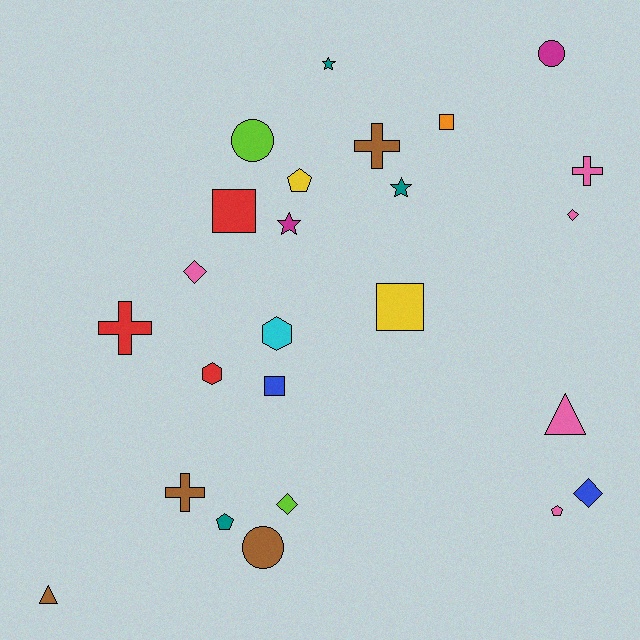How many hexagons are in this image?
There are 2 hexagons.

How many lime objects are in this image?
There are 2 lime objects.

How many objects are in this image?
There are 25 objects.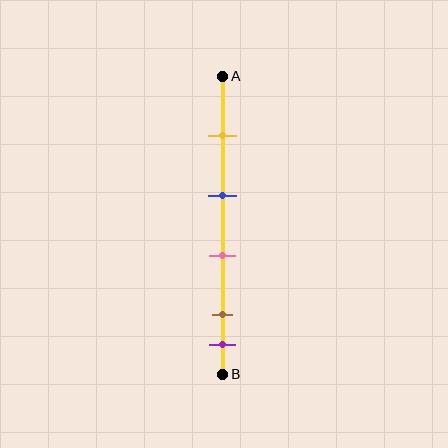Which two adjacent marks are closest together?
The brown and purple marks are the closest adjacent pair.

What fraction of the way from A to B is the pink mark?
The pink mark is approximately 60% (0.6) of the way from A to B.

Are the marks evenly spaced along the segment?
No, the marks are not evenly spaced.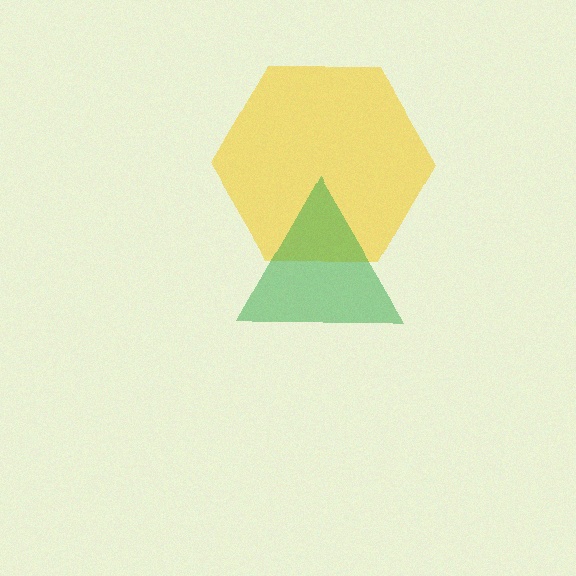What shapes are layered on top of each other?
The layered shapes are: a yellow hexagon, a green triangle.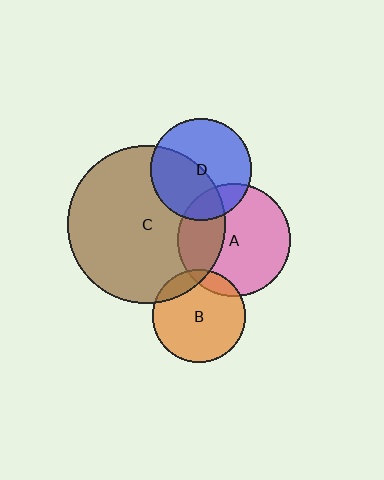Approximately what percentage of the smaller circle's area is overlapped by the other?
Approximately 15%.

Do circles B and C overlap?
Yes.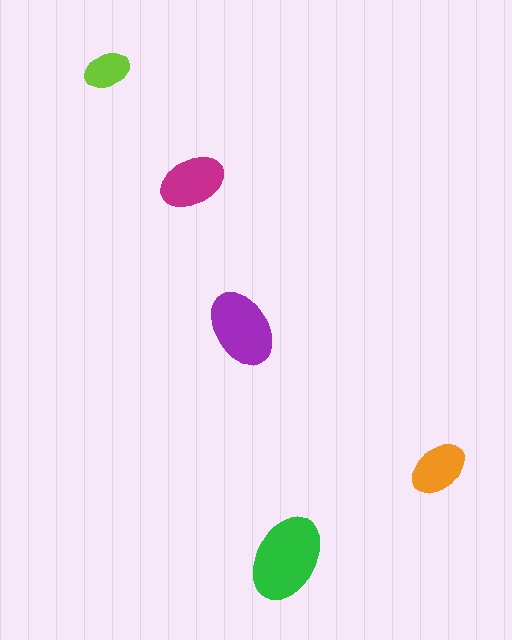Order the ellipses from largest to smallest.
the green one, the purple one, the magenta one, the orange one, the lime one.